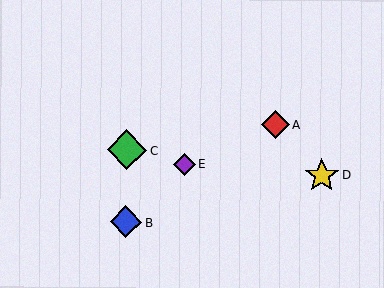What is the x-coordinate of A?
Object A is at x≈276.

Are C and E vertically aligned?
No, C is at x≈127 and E is at x≈184.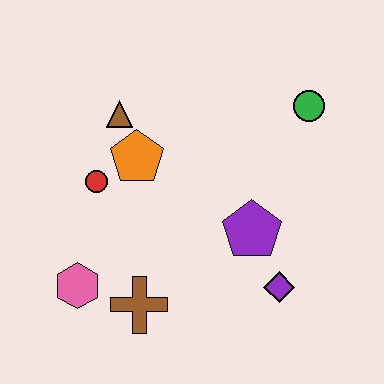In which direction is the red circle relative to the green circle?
The red circle is to the left of the green circle.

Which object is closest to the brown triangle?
The orange pentagon is closest to the brown triangle.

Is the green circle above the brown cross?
Yes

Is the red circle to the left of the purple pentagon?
Yes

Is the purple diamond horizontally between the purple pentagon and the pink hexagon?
No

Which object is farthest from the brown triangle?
The purple diamond is farthest from the brown triangle.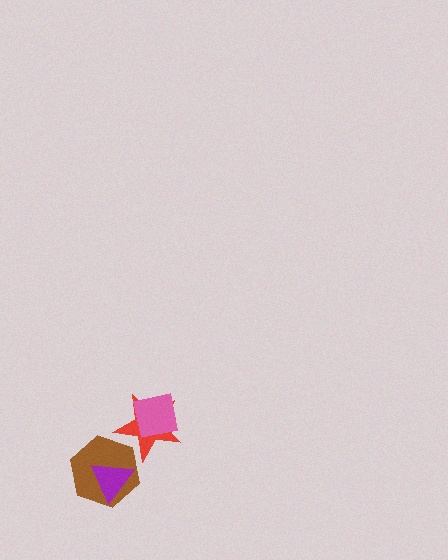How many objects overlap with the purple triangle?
1 object overlaps with the purple triangle.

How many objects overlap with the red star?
2 objects overlap with the red star.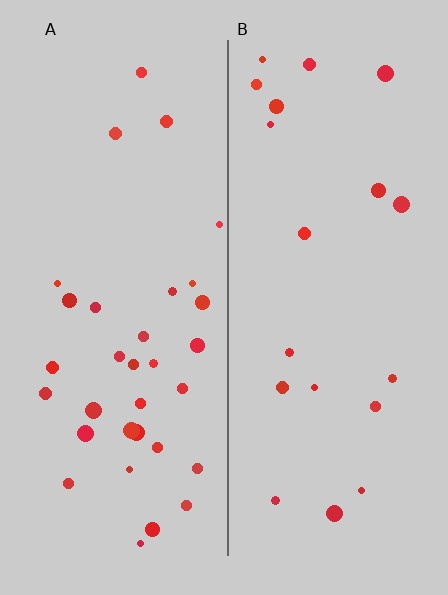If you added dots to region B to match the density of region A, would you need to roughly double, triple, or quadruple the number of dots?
Approximately double.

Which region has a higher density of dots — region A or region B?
A (the left).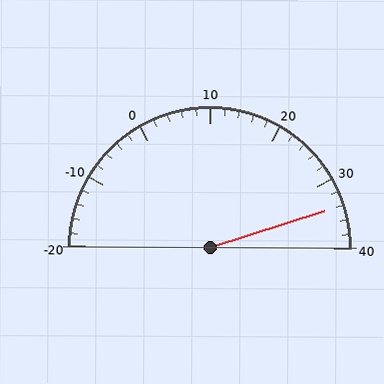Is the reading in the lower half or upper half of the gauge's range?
The reading is in the upper half of the range (-20 to 40).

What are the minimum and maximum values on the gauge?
The gauge ranges from -20 to 40.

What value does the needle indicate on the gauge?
The needle indicates approximately 34.